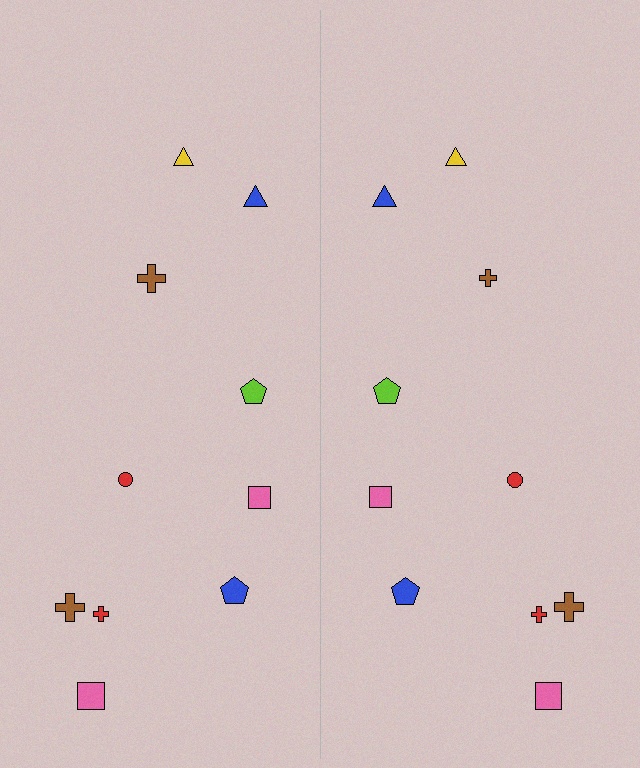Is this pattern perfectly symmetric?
No, the pattern is not perfectly symmetric. The brown cross on the right side has a different size than its mirror counterpart.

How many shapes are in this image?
There are 20 shapes in this image.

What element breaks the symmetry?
The brown cross on the right side has a different size than its mirror counterpart.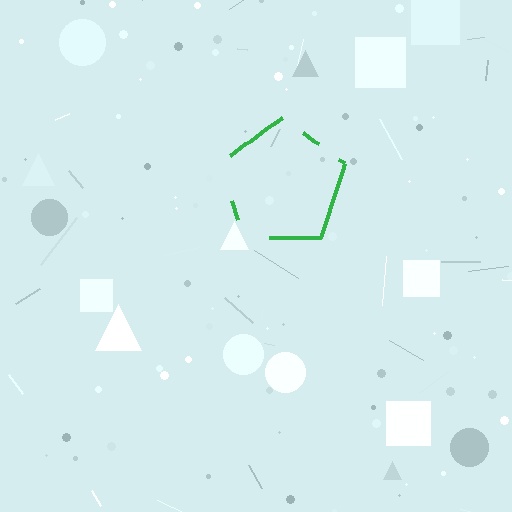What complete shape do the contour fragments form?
The contour fragments form a pentagon.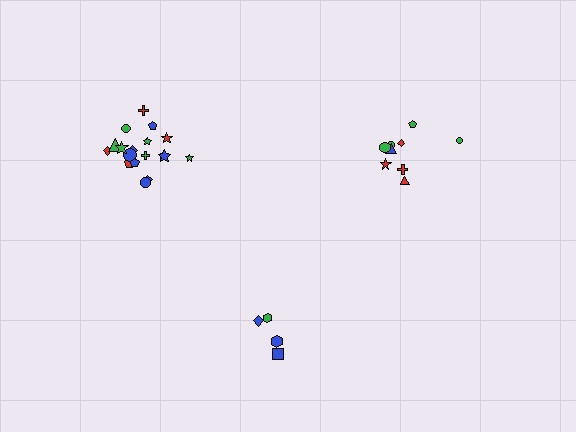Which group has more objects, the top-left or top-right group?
The top-left group.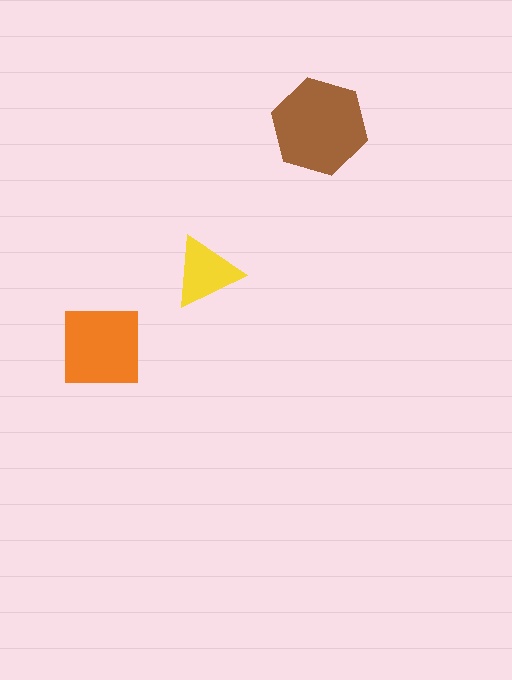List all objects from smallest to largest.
The yellow triangle, the orange square, the brown hexagon.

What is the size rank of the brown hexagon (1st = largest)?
1st.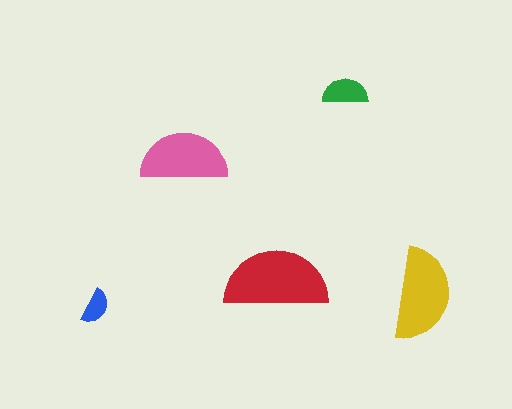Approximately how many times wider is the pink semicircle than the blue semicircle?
About 2.5 times wider.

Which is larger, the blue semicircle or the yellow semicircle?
The yellow one.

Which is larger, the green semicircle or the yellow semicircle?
The yellow one.